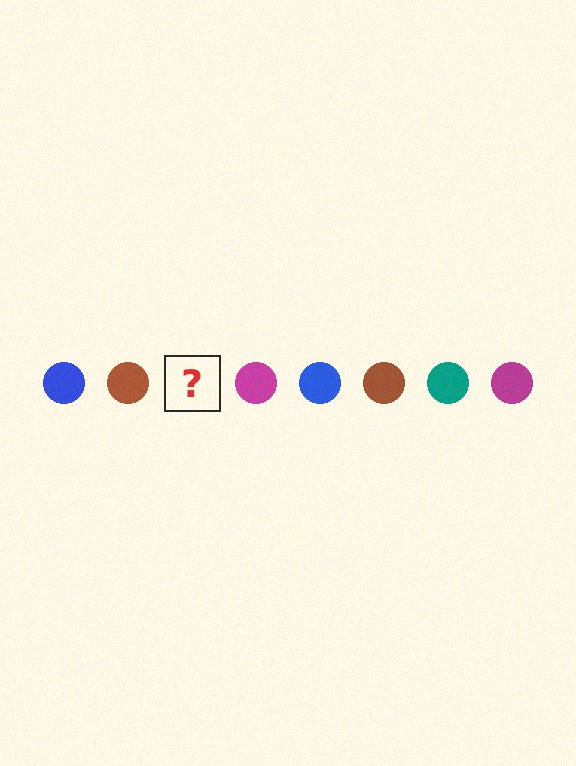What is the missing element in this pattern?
The missing element is a teal circle.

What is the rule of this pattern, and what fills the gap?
The rule is that the pattern cycles through blue, brown, teal, magenta circles. The gap should be filled with a teal circle.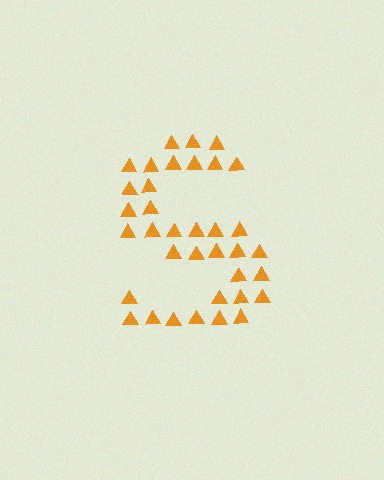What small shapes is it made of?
It is made of small triangles.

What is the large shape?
The large shape is the letter S.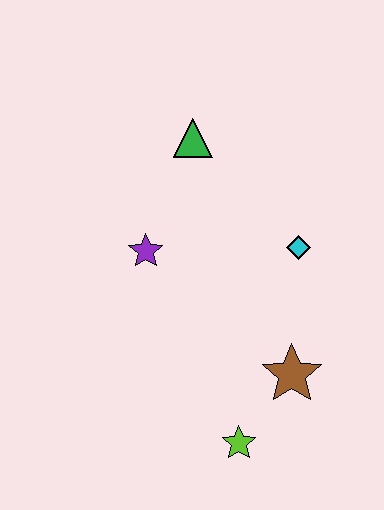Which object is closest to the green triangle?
The purple star is closest to the green triangle.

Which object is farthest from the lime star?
The green triangle is farthest from the lime star.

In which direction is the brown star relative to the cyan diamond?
The brown star is below the cyan diamond.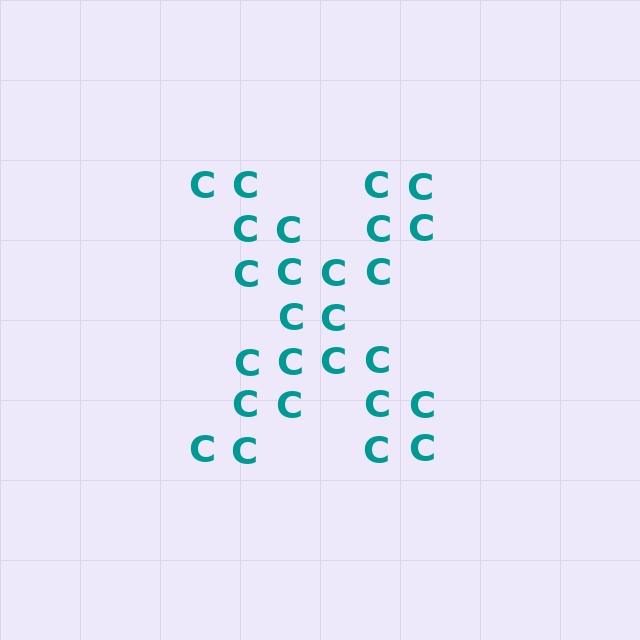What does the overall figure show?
The overall figure shows the letter X.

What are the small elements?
The small elements are letter C's.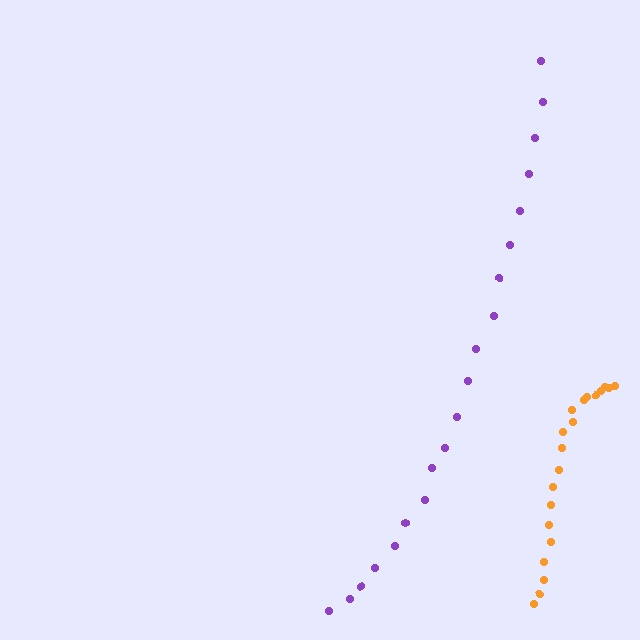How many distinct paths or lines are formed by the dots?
There are 2 distinct paths.